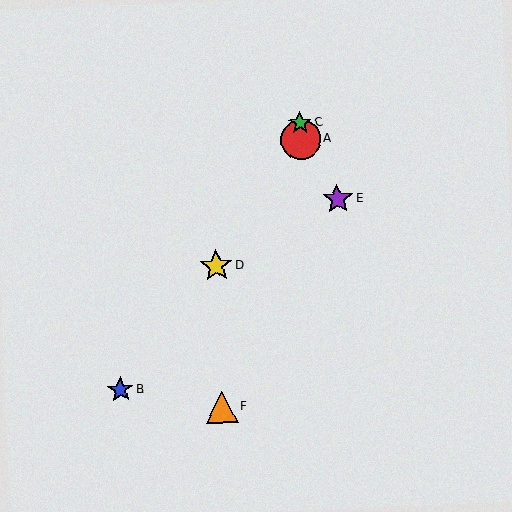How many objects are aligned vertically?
2 objects (A, C) are aligned vertically.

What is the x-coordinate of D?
Object D is at x≈216.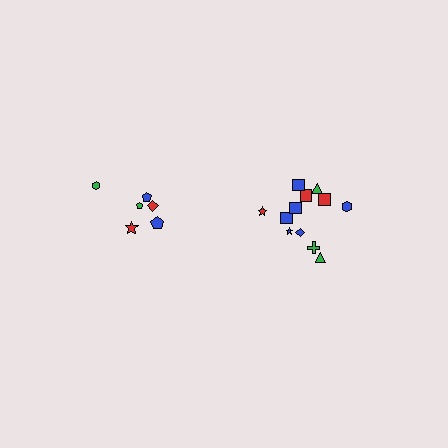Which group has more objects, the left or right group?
The right group.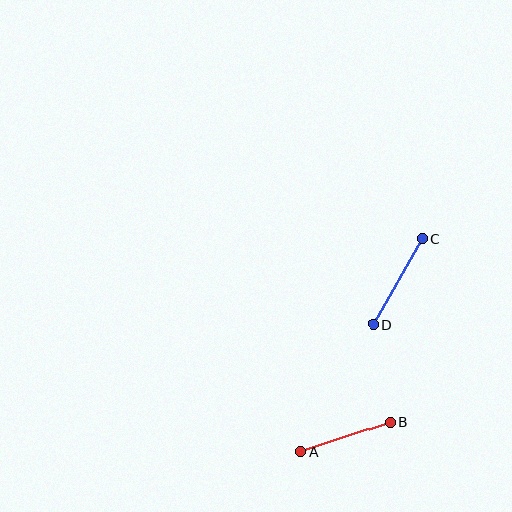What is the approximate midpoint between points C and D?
The midpoint is at approximately (397, 281) pixels.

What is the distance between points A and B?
The distance is approximately 94 pixels.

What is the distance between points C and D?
The distance is approximately 99 pixels.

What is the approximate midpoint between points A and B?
The midpoint is at approximately (346, 437) pixels.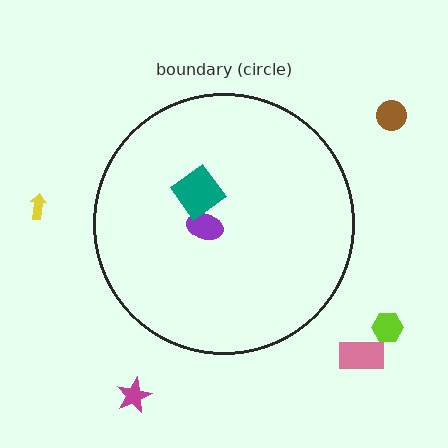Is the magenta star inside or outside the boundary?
Outside.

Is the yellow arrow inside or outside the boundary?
Outside.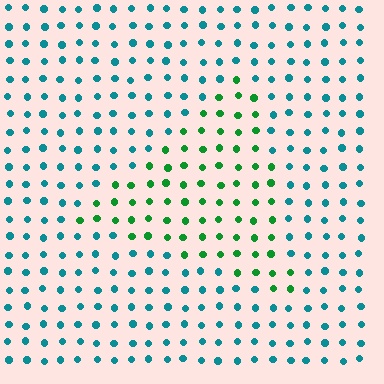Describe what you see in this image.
The image is filled with small teal elements in a uniform arrangement. A triangle-shaped region is visible where the elements are tinted to a slightly different hue, forming a subtle color boundary.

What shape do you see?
I see a triangle.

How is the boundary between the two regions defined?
The boundary is defined purely by a slight shift in hue (about 50 degrees). Spacing, size, and orientation are identical on both sides.